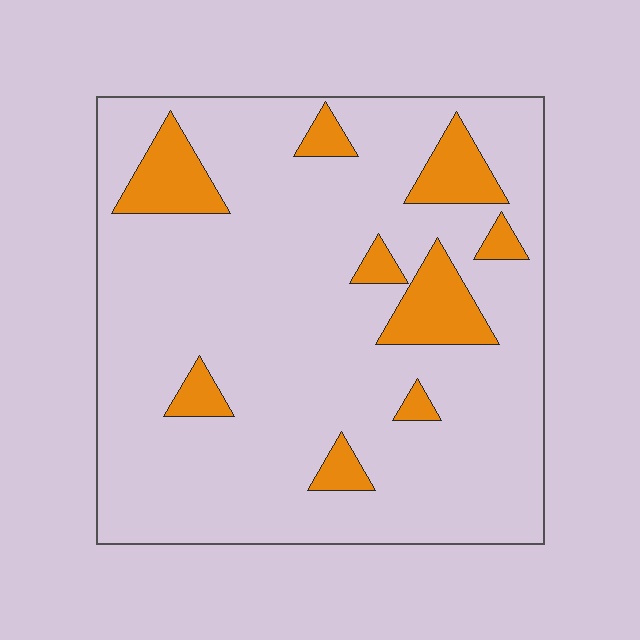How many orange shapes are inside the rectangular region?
9.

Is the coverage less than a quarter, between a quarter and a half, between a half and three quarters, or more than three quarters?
Less than a quarter.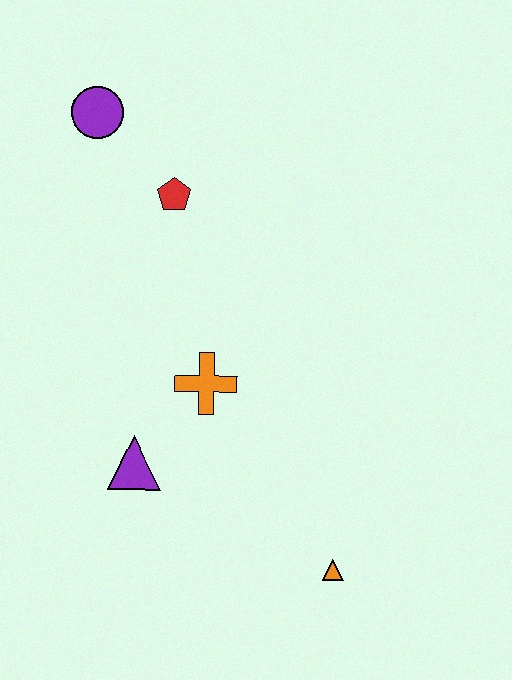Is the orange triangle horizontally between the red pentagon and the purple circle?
No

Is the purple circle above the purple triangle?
Yes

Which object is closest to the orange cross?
The purple triangle is closest to the orange cross.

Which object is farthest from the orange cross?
The purple circle is farthest from the orange cross.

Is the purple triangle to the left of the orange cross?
Yes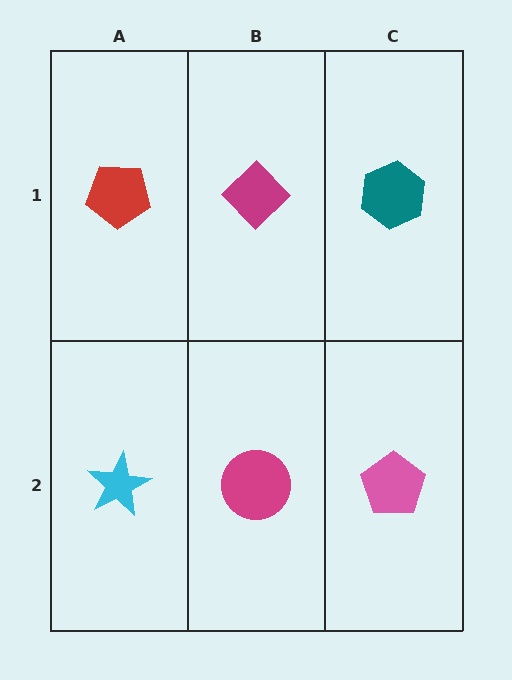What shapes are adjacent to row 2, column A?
A red pentagon (row 1, column A), a magenta circle (row 2, column B).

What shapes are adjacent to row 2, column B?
A magenta diamond (row 1, column B), a cyan star (row 2, column A), a pink pentagon (row 2, column C).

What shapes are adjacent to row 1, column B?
A magenta circle (row 2, column B), a red pentagon (row 1, column A), a teal hexagon (row 1, column C).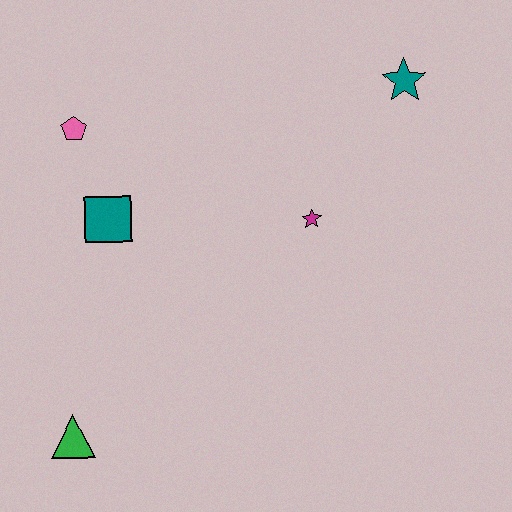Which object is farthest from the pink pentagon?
The teal star is farthest from the pink pentagon.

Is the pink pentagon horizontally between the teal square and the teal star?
No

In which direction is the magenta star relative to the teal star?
The magenta star is below the teal star.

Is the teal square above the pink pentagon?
No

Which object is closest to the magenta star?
The teal star is closest to the magenta star.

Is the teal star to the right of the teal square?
Yes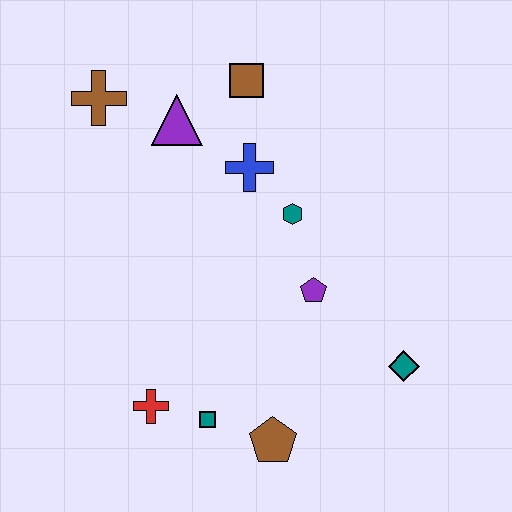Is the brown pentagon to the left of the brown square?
No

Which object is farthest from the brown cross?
The teal diamond is farthest from the brown cross.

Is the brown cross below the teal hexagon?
No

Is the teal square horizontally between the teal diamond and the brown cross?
Yes